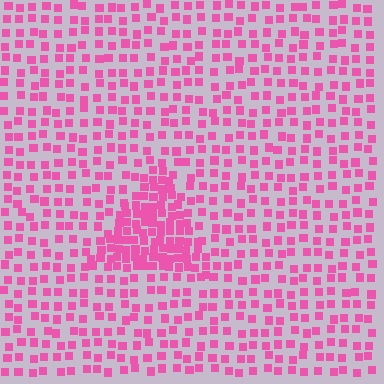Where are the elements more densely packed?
The elements are more densely packed inside the triangle boundary.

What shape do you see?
I see a triangle.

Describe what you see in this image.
The image contains small pink elements arranged at two different densities. A triangle-shaped region is visible where the elements are more densely packed than the surrounding area.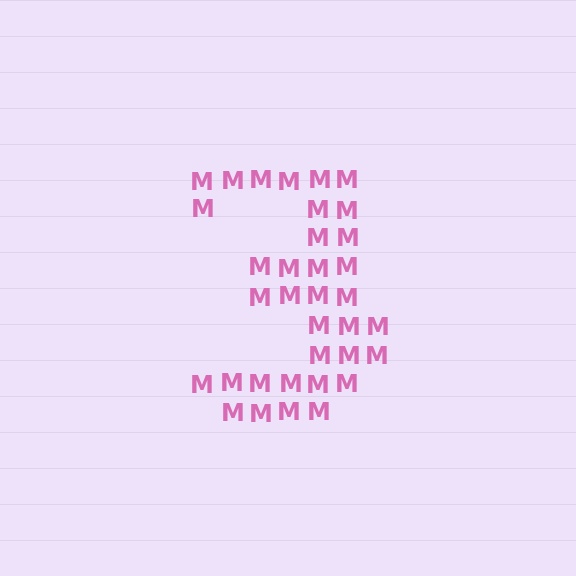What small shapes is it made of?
It is made of small letter M's.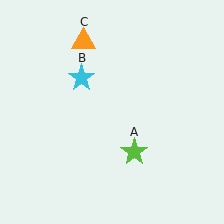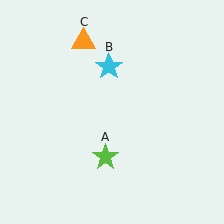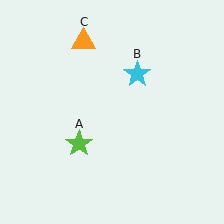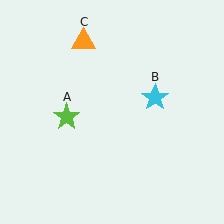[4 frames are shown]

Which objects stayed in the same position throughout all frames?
Orange triangle (object C) remained stationary.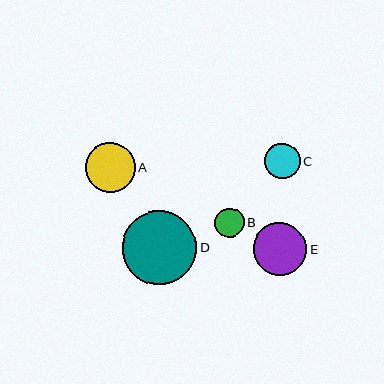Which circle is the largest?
Circle D is the largest with a size of approximately 74 pixels.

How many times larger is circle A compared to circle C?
Circle A is approximately 1.4 times the size of circle C.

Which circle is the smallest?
Circle B is the smallest with a size of approximately 29 pixels.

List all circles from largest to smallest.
From largest to smallest: D, E, A, C, B.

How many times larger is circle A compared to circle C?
Circle A is approximately 1.4 times the size of circle C.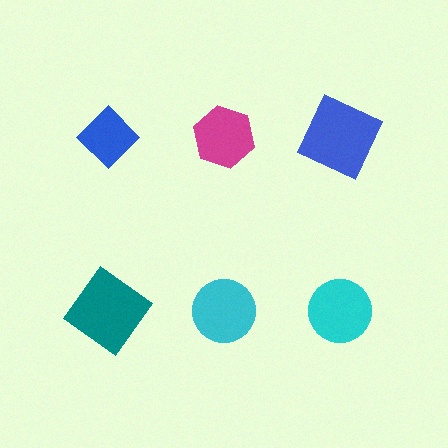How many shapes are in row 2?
3 shapes.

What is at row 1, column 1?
A blue diamond.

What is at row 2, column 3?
A cyan circle.